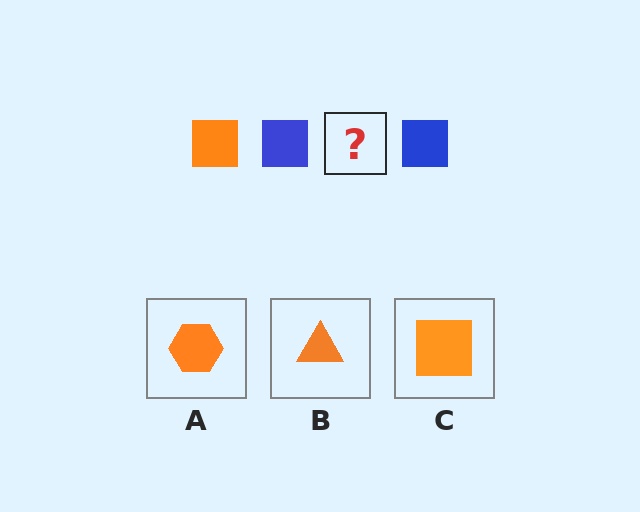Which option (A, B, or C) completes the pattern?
C.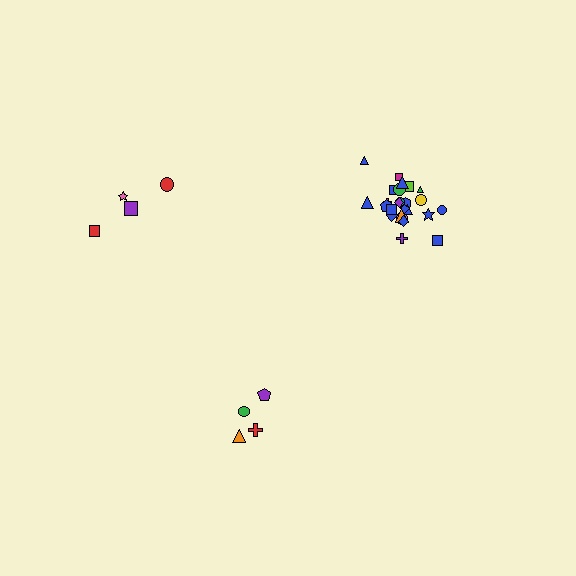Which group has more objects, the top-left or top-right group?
The top-right group.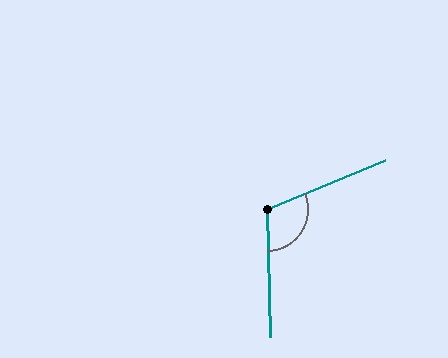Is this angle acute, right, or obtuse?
It is obtuse.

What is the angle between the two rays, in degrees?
Approximately 111 degrees.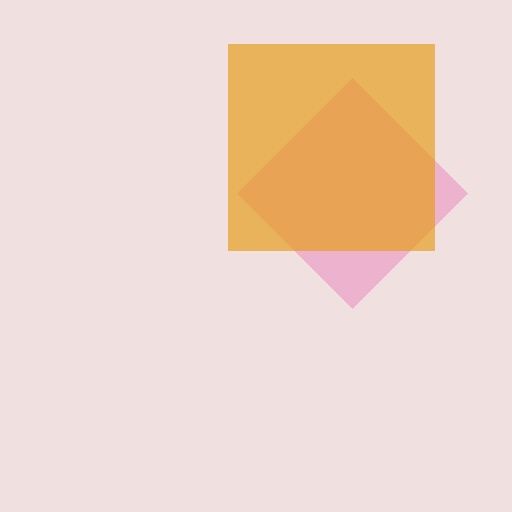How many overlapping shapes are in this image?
There are 2 overlapping shapes in the image.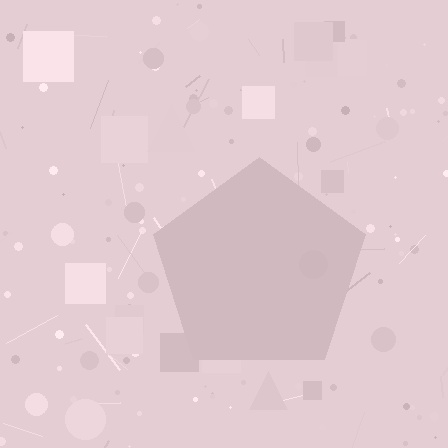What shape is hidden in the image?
A pentagon is hidden in the image.